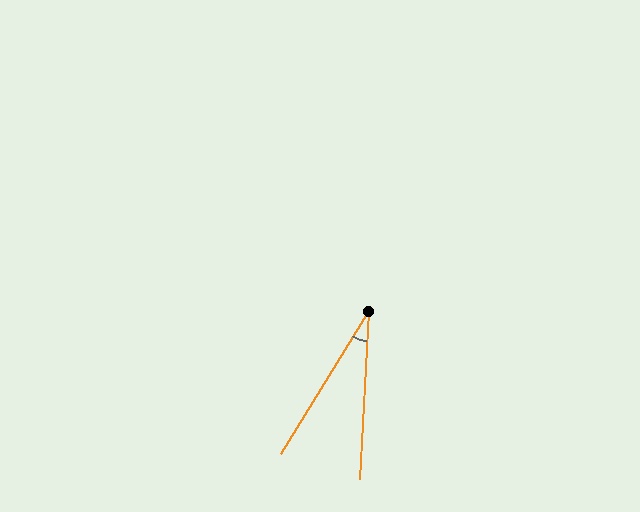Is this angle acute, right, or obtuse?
It is acute.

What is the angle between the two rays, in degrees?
Approximately 28 degrees.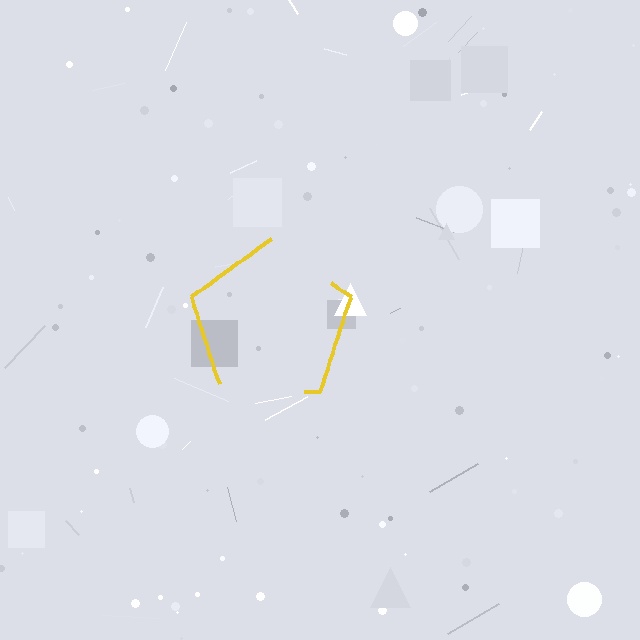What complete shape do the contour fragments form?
The contour fragments form a pentagon.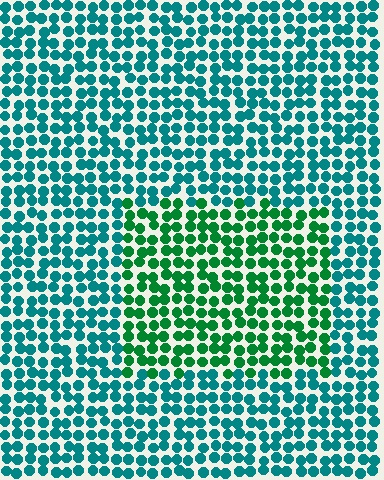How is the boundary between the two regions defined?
The boundary is defined purely by a slight shift in hue (about 40 degrees). Spacing, size, and orientation are identical on both sides.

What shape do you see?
I see a rectangle.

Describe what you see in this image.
The image is filled with small teal elements in a uniform arrangement. A rectangle-shaped region is visible where the elements are tinted to a slightly different hue, forming a subtle color boundary.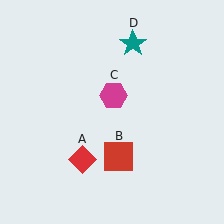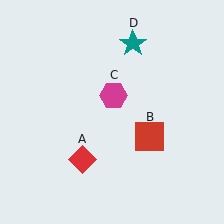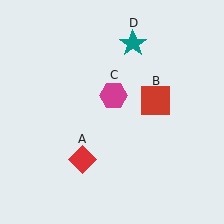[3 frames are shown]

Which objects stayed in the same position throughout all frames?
Red diamond (object A) and magenta hexagon (object C) and teal star (object D) remained stationary.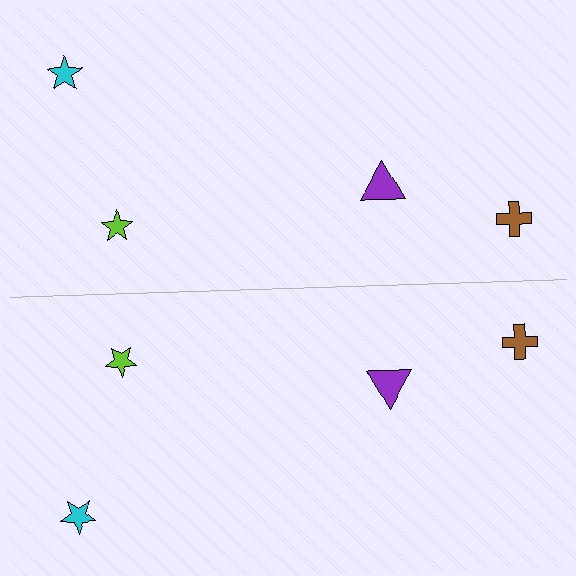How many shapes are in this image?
There are 8 shapes in this image.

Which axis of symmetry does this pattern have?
The pattern has a horizontal axis of symmetry running through the center of the image.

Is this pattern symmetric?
Yes, this pattern has bilateral (reflection) symmetry.